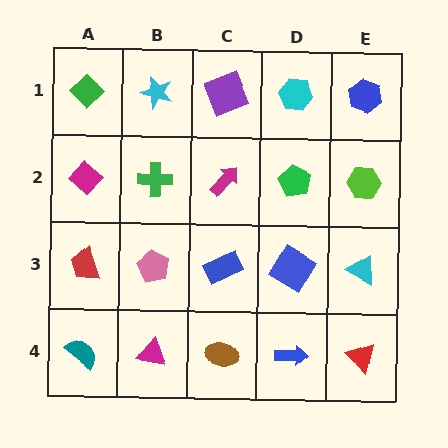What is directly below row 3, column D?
A blue arrow.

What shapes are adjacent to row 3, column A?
A magenta diamond (row 2, column A), a teal semicircle (row 4, column A), a pink pentagon (row 3, column B).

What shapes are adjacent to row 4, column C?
A blue rectangle (row 3, column C), a magenta triangle (row 4, column B), a blue arrow (row 4, column D).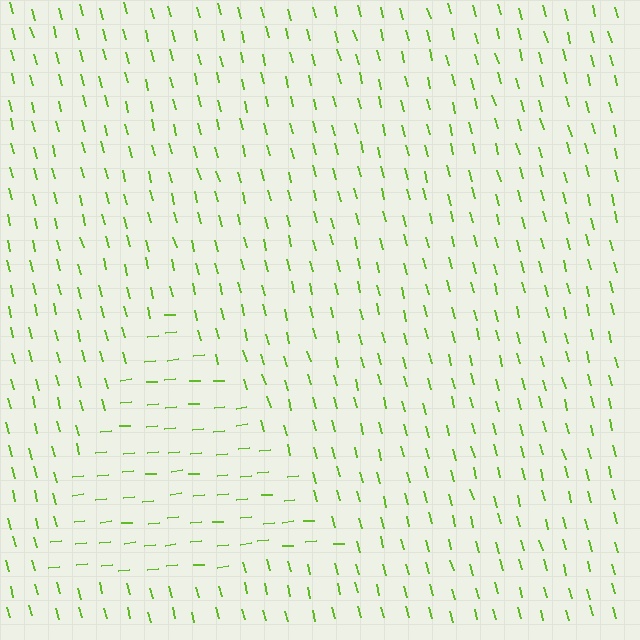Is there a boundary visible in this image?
Yes, there is a texture boundary formed by a change in line orientation.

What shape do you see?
I see a triangle.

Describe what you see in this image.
The image is filled with small lime line segments. A triangle region in the image has lines oriented differently from the surrounding lines, creating a visible texture boundary.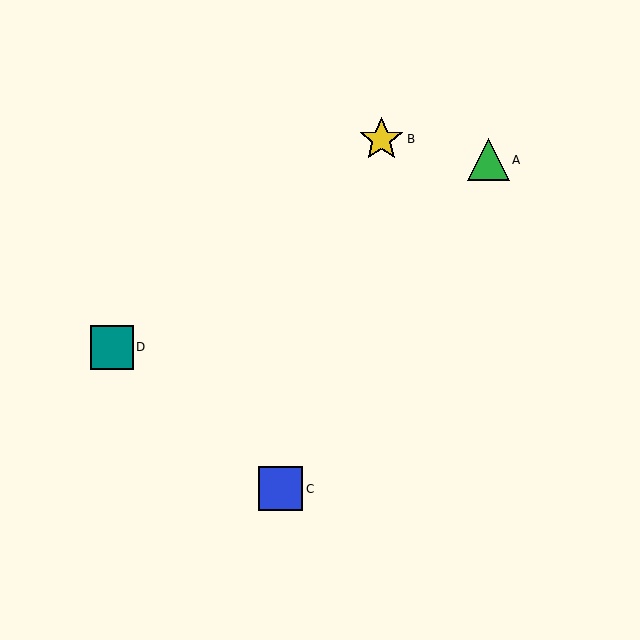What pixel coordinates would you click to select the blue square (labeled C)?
Click at (280, 489) to select the blue square C.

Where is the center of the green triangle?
The center of the green triangle is at (489, 160).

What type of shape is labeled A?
Shape A is a green triangle.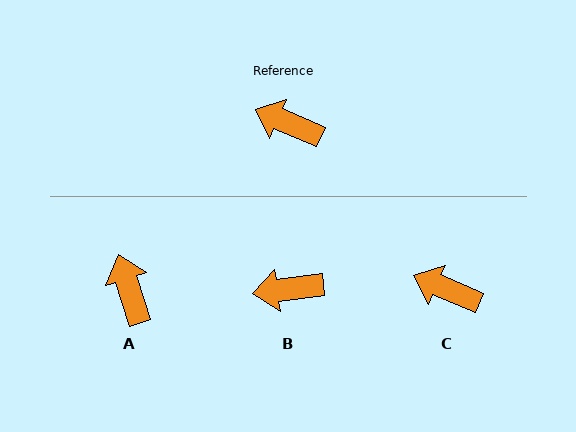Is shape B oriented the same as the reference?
No, it is off by about 30 degrees.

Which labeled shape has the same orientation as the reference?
C.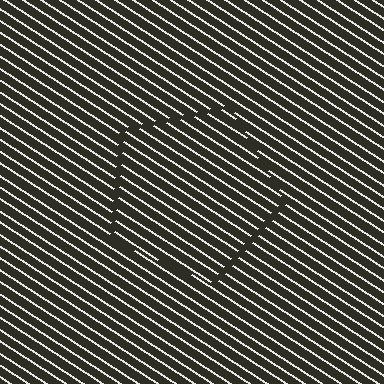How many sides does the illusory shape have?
5 sides — the line-ends trace a pentagon.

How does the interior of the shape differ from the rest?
The interior of the shape contains the same grating, shifted by half a period — the contour is defined by the phase discontinuity where line-ends from the inner and outer gratings abut.